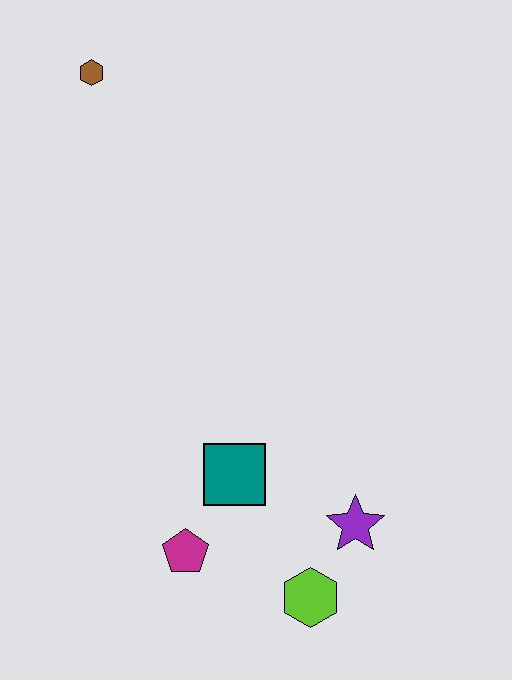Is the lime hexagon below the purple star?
Yes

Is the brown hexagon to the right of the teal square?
No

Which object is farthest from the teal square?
The brown hexagon is farthest from the teal square.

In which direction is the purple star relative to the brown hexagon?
The purple star is below the brown hexagon.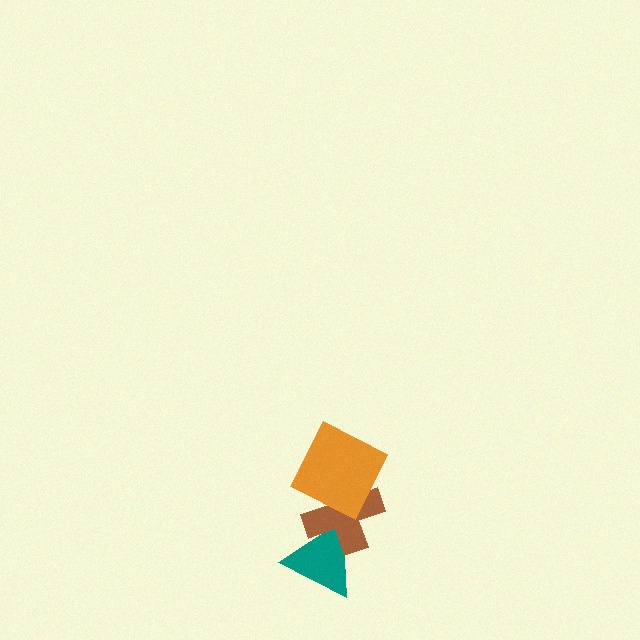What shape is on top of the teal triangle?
The brown cross is on top of the teal triangle.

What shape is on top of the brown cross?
The orange square is on top of the brown cross.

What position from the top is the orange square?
The orange square is 1st from the top.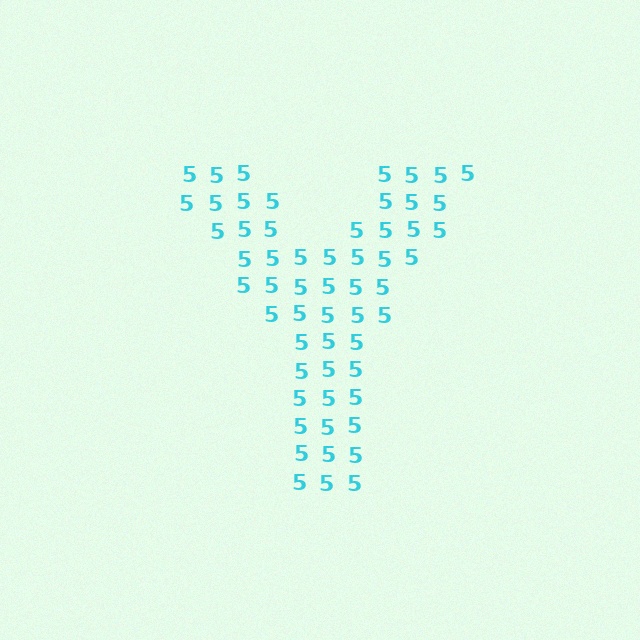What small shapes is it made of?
It is made of small digit 5's.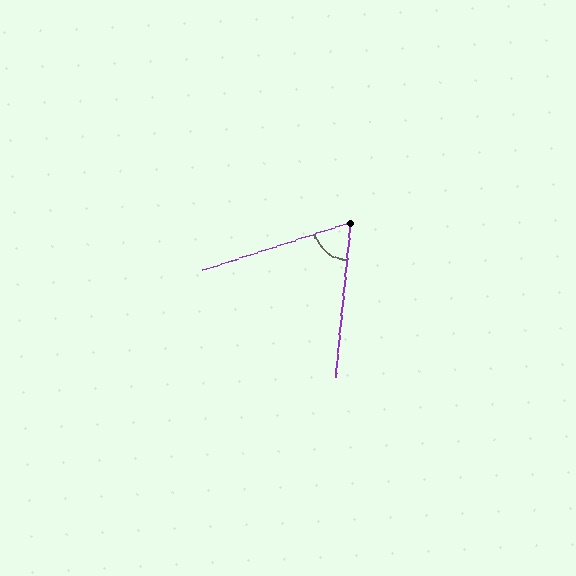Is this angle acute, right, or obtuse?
It is acute.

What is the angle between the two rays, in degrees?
Approximately 66 degrees.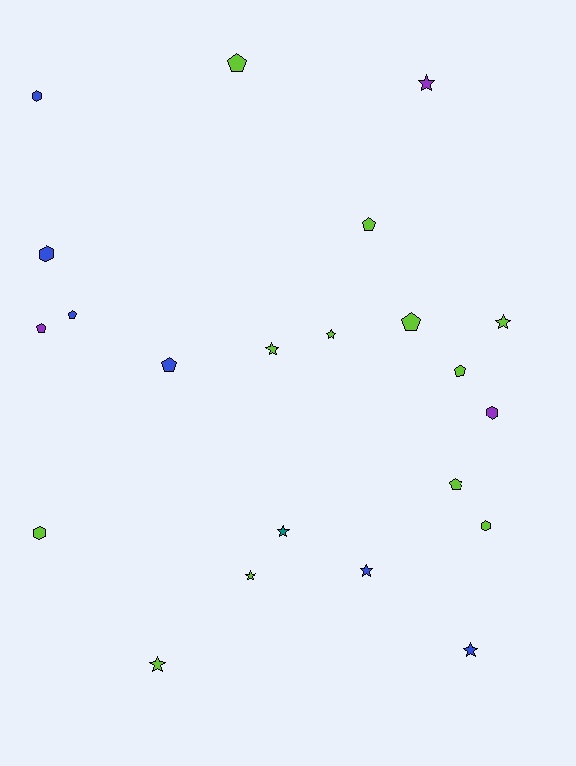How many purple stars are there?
There is 1 purple star.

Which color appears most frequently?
Lime, with 12 objects.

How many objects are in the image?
There are 22 objects.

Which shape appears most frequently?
Star, with 9 objects.